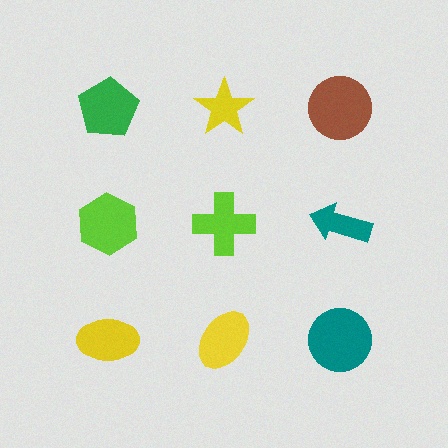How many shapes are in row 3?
3 shapes.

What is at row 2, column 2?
A lime cross.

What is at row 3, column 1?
A yellow ellipse.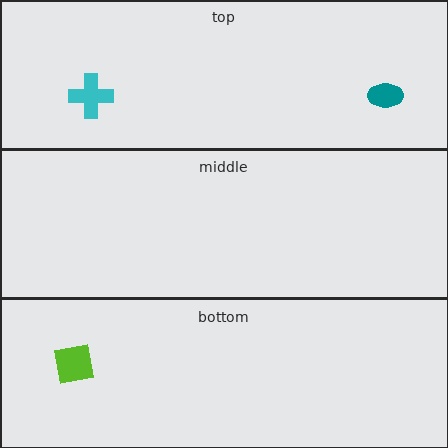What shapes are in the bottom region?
The lime square.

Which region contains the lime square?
The bottom region.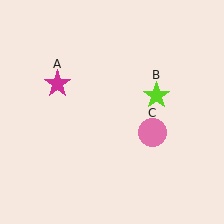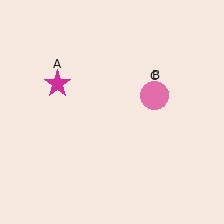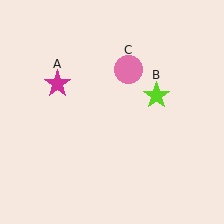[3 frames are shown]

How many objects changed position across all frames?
1 object changed position: pink circle (object C).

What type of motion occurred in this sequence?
The pink circle (object C) rotated counterclockwise around the center of the scene.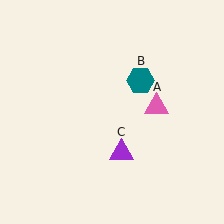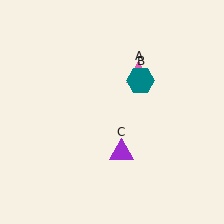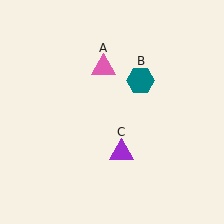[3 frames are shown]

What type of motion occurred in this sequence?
The pink triangle (object A) rotated counterclockwise around the center of the scene.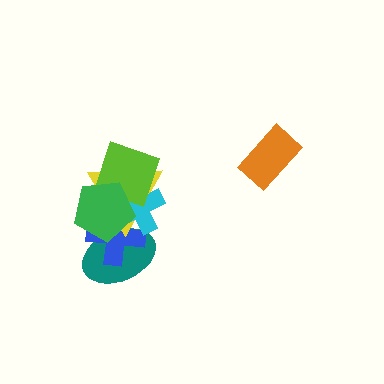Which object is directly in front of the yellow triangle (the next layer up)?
The cyan cross is directly in front of the yellow triangle.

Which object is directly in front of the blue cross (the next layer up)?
The yellow triangle is directly in front of the blue cross.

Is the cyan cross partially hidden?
Yes, it is partially covered by another shape.